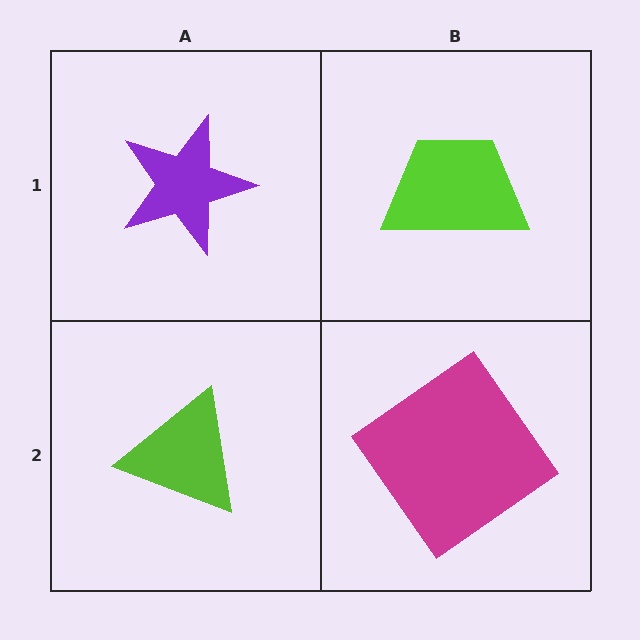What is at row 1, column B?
A lime trapezoid.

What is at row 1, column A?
A purple star.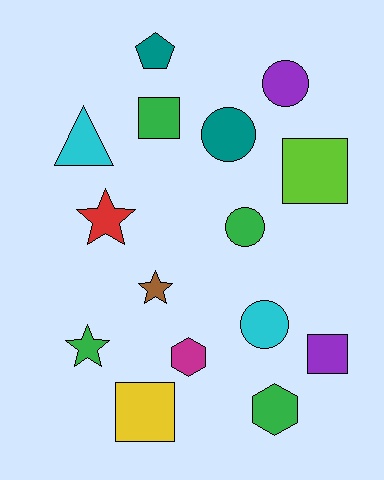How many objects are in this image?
There are 15 objects.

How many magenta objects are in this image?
There is 1 magenta object.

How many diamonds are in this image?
There are no diamonds.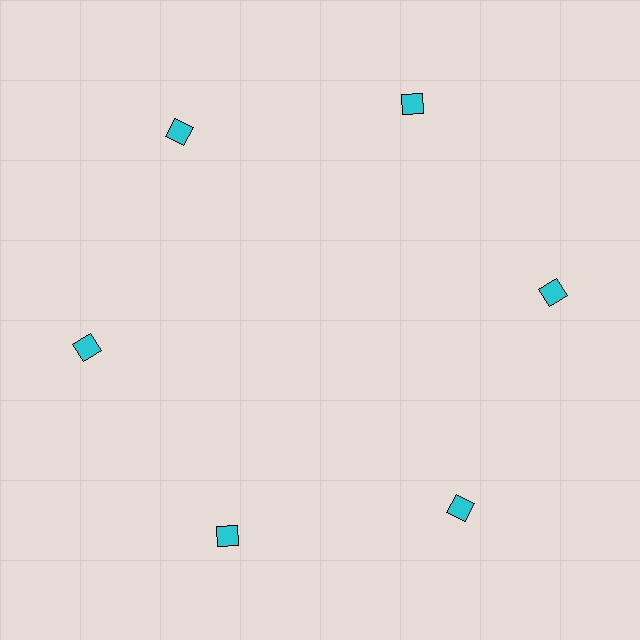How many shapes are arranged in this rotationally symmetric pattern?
There are 6 shapes, arranged in 6 groups of 1.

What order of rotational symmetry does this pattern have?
This pattern has 6-fold rotational symmetry.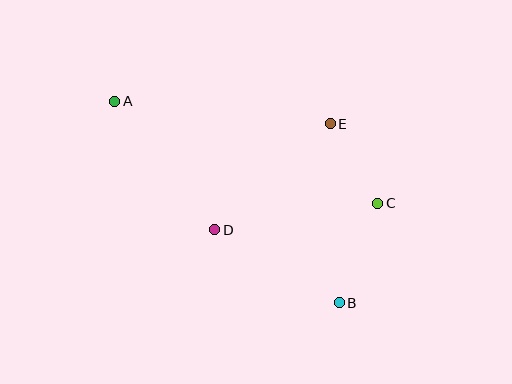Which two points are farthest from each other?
Points A and B are farthest from each other.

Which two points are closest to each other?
Points C and E are closest to each other.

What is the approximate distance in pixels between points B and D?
The distance between B and D is approximately 144 pixels.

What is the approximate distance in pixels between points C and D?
The distance between C and D is approximately 165 pixels.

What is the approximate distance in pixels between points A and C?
The distance between A and C is approximately 282 pixels.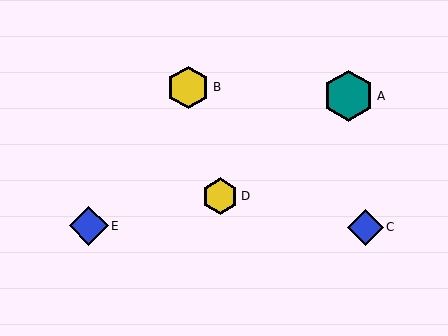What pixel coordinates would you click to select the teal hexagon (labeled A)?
Click at (349, 96) to select the teal hexagon A.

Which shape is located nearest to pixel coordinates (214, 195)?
The yellow hexagon (labeled D) at (220, 196) is nearest to that location.